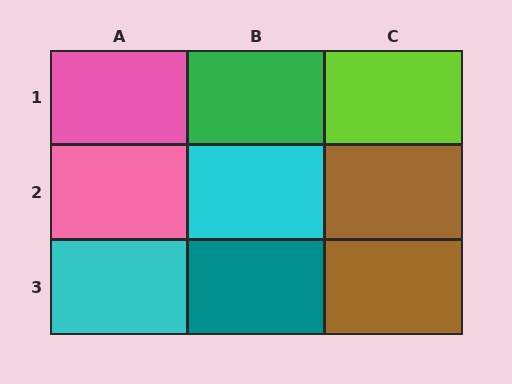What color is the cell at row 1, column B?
Green.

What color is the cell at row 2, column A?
Pink.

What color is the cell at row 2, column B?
Cyan.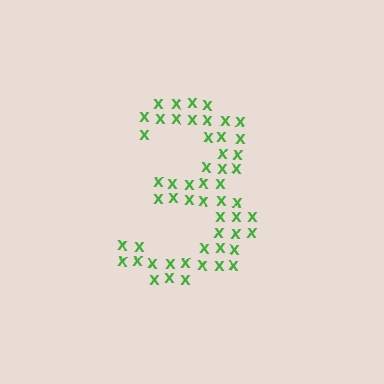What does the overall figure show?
The overall figure shows the digit 3.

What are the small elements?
The small elements are letter X's.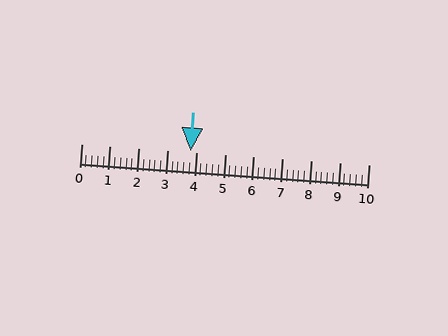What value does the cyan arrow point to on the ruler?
The cyan arrow points to approximately 3.8.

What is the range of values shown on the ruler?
The ruler shows values from 0 to 10.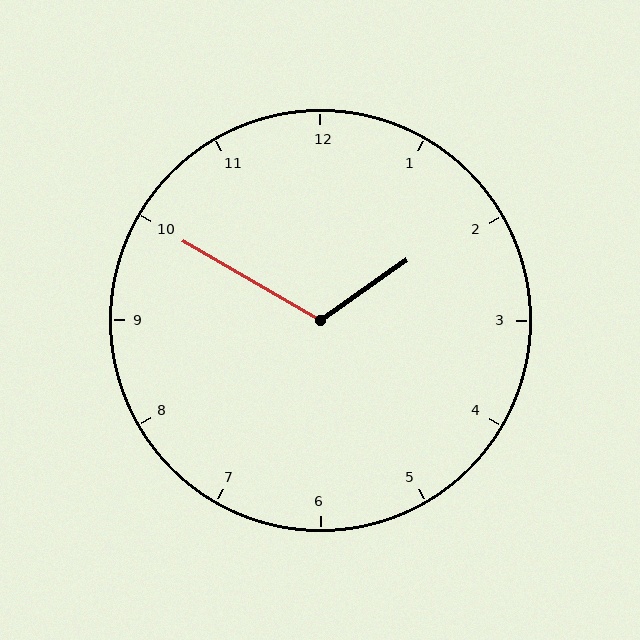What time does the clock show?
1:50.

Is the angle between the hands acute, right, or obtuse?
It is obtuse.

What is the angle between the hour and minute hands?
Approximately 115 degrees.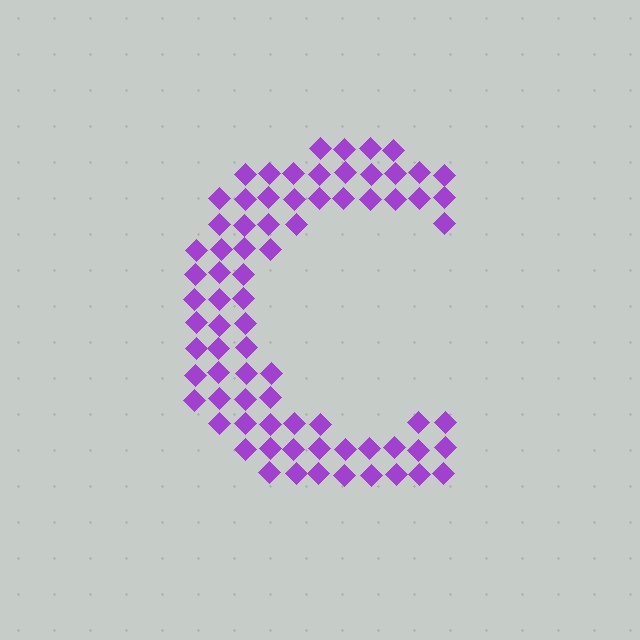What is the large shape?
The large shape is the letter C.